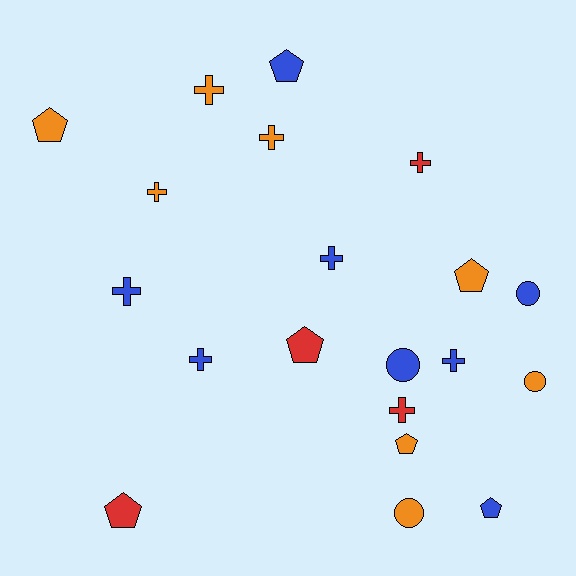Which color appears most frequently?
Blue, with 8 objects.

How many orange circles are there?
There are 2 orange circles.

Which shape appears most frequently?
Cross, with 9 objects.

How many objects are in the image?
There are 20 objects.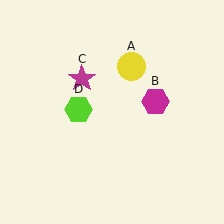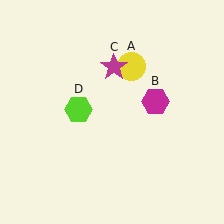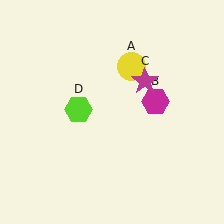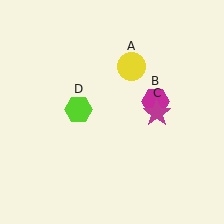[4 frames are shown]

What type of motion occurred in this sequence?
The magenta star (object C) rotated clockwise around the center of the scene.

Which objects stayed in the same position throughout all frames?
Yellow circle (object A) and magenta hexagon (object B) and lime hexagon (object D) remained stationary.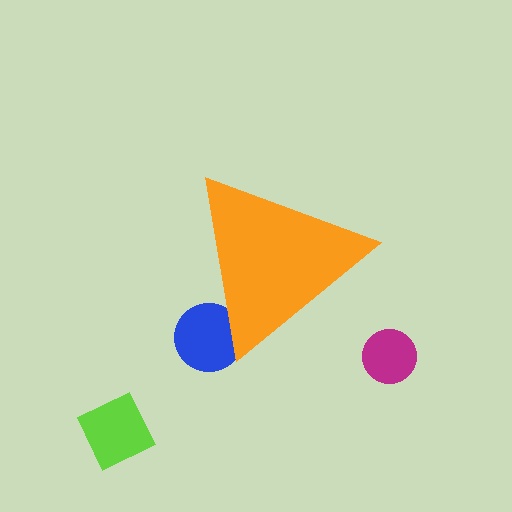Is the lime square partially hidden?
No, the lime square is fully visible.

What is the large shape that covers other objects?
An orange triangle.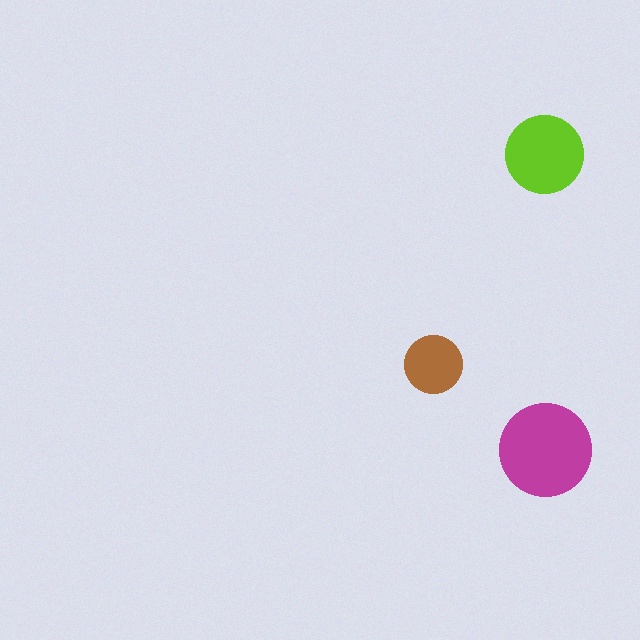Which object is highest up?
The lime circle is topmost.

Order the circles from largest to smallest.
the magenta one, the lime one, the brown one.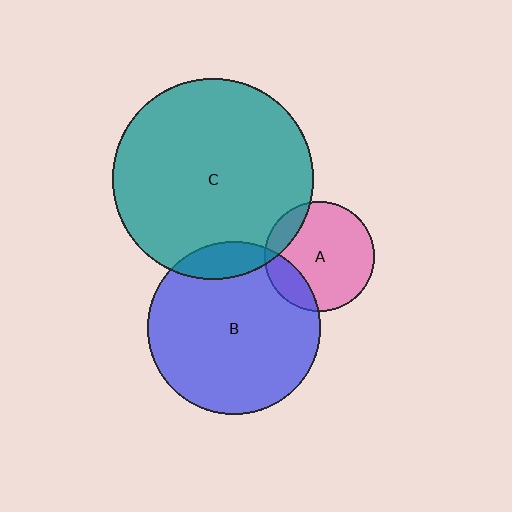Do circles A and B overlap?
Yes.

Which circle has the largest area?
Circle C (teal).